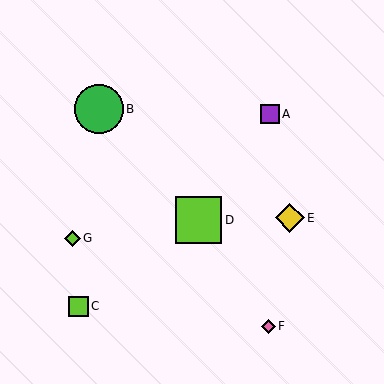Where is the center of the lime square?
The center of the lime square is at (199, 220).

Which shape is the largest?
The green circle (labeled B) is the largest.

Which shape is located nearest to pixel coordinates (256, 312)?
The pink diamond (labeled F) at (268, 326) is nearest to that location.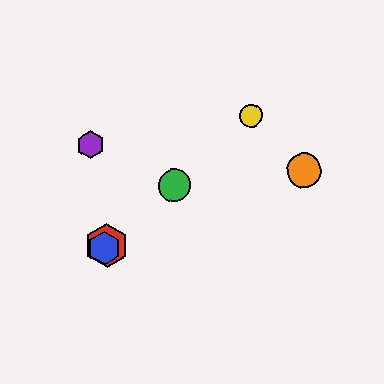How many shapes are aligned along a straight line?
4 shapes (the red hexagon, the blue hexagon, the green circle, the yellow circle) are aligned along a straight line.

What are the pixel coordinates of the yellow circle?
The yellow circle is at (252, 116).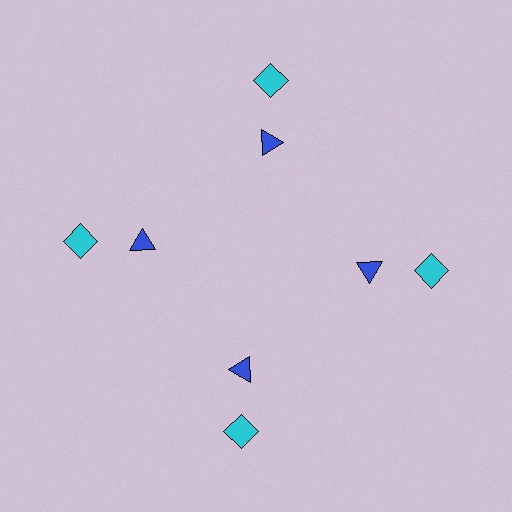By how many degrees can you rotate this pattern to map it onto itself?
The pattern maps onto itself every 90 degrees of rotation.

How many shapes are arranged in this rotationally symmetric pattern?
There are 8 shapes, arranged in 4 groups of 2.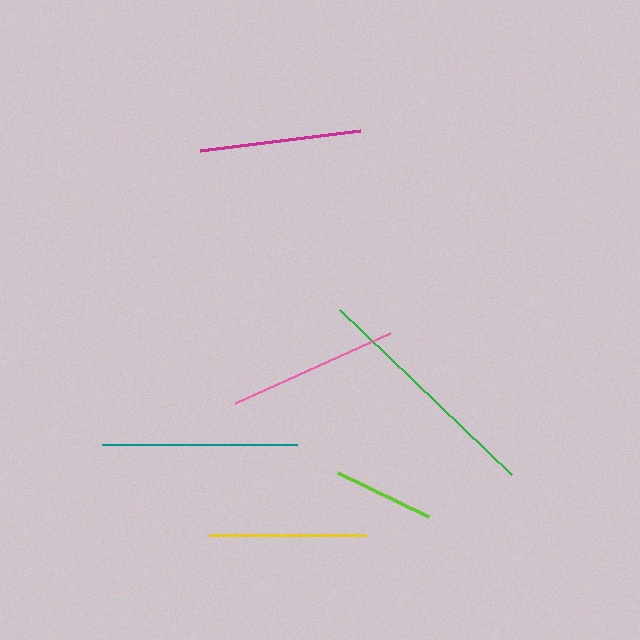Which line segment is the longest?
The green line is the longest at approximately 239 pixels.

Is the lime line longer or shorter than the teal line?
The teal line is longer than the lime line.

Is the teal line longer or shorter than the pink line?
The teal line is longer than the pink line.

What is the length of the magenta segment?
The magenta segment is approximately 161 pixels long.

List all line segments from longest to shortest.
From longest to shortest: green, teal, pink, magenta, yellow, lime.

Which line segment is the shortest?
The lime line is the shortest at approximately 101 pixels.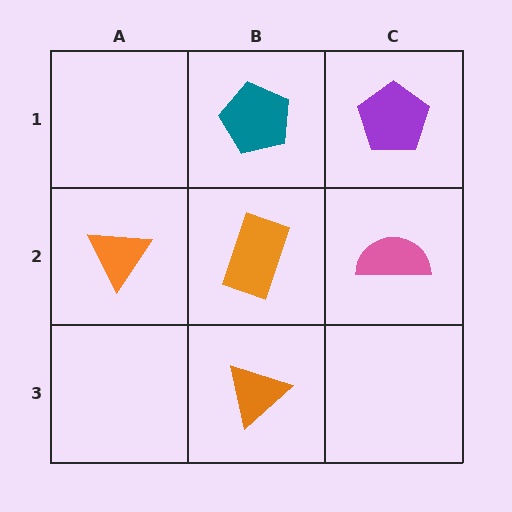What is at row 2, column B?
An orange rectangle.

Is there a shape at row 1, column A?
No, that cell is empty.